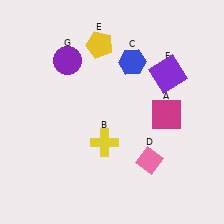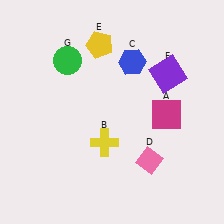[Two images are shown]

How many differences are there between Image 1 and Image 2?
There is 1 difference between the two images.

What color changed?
The circle (G) changed from purple in Image 1 to green in Image 2.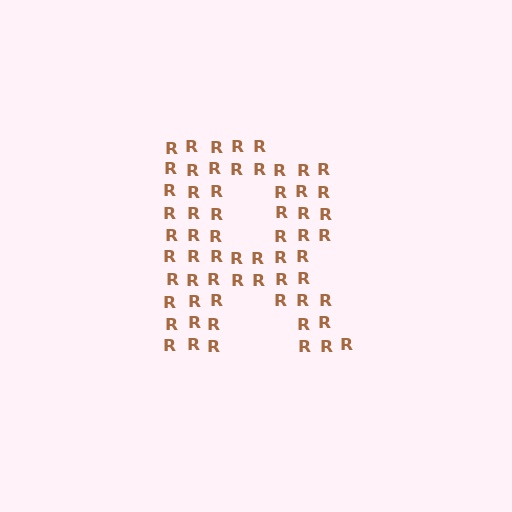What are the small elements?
The small elements are letter R's.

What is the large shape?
The large shape is the letter R.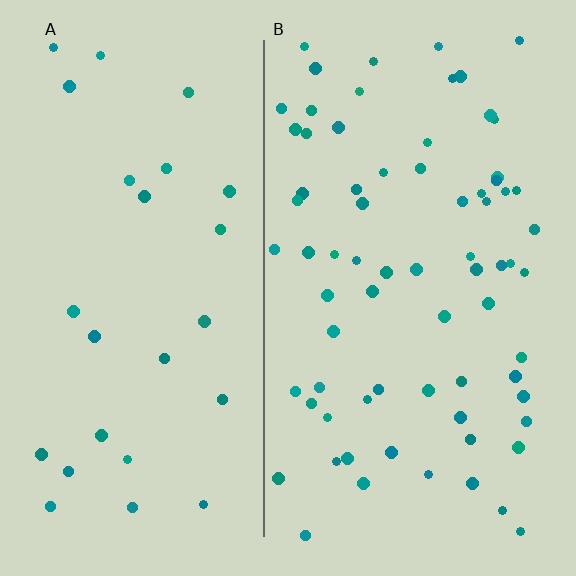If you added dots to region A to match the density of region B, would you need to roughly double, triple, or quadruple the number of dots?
Approximately triple.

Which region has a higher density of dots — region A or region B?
B (the right).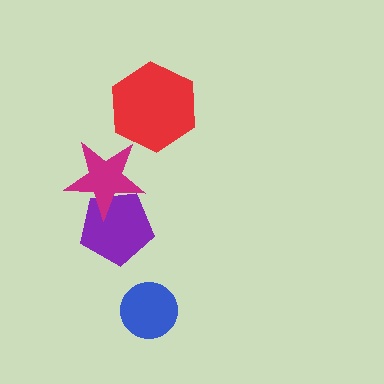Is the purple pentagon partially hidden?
Yes, it is partially covered by another shape.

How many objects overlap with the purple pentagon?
1 object overlaps with the purple pentagon.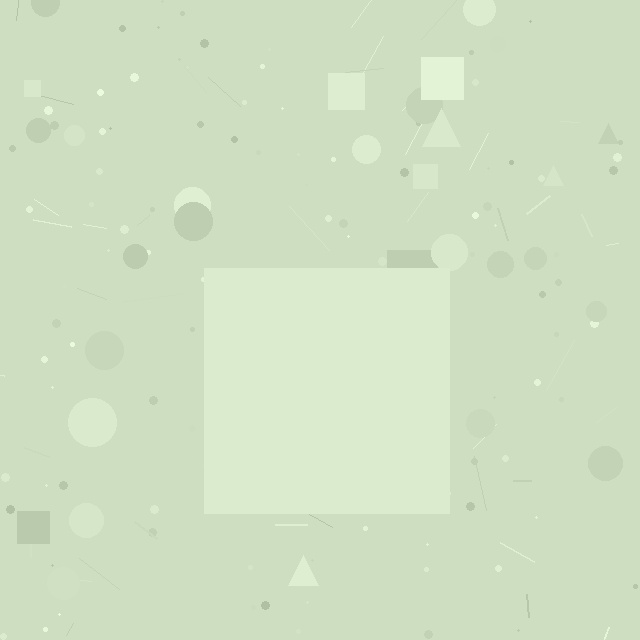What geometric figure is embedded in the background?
A square is embedded in the background.